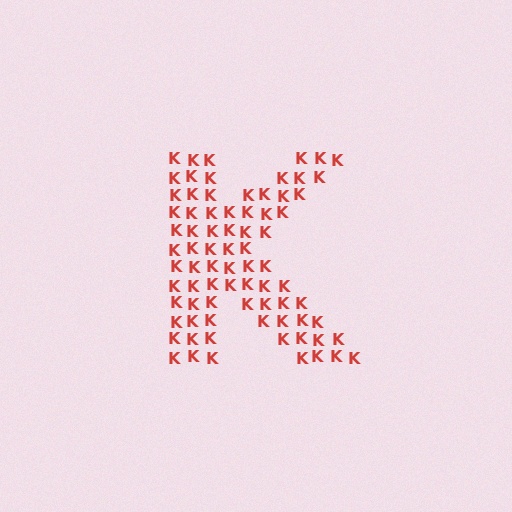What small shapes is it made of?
It is made of small letter K's.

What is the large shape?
The large shape is the letter K.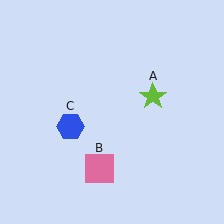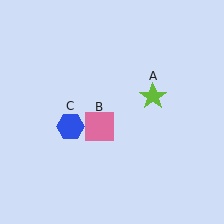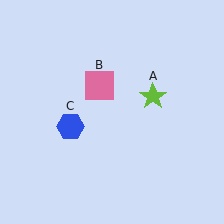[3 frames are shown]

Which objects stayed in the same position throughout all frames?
Lime star (object A) and blue hexagon (object C) remained stationary.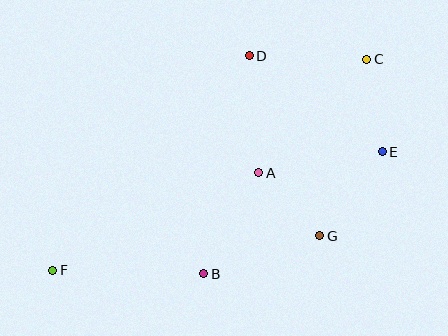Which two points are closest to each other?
Points A and G are closest to each other.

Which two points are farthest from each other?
Points C and F are farthest from each other.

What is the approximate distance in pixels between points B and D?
The distance between B and D is approximately 222 pixels.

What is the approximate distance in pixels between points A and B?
The distance between A and B is approximately 115 pixels.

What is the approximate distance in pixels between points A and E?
The distance between A and E is approximately 125 pixels.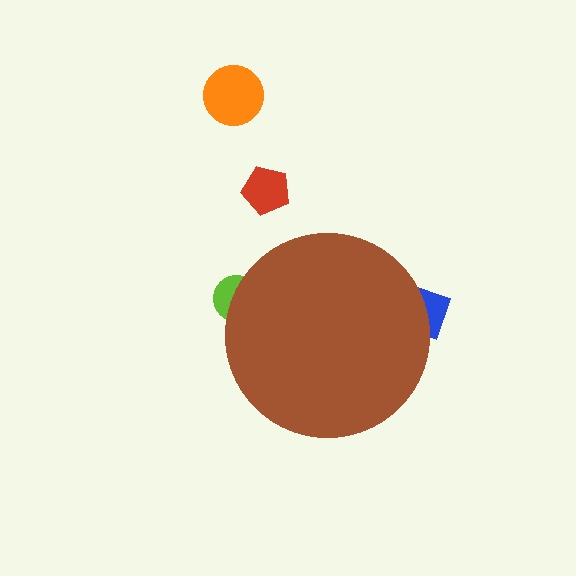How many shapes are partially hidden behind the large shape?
2 shapes are partially hidden.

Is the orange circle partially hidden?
No, the orange circle is fully visible.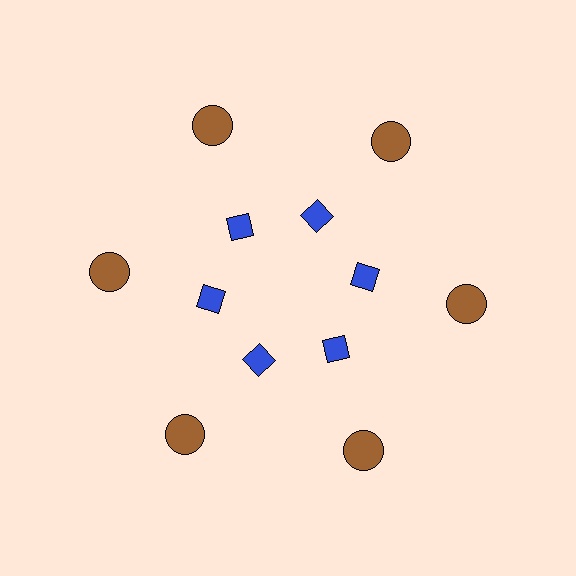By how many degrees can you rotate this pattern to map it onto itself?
The pattern maps onto itself every 60 degrees of rotation.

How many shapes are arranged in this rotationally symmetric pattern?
There are 12 shapes, arranged in 6 groups of 2.